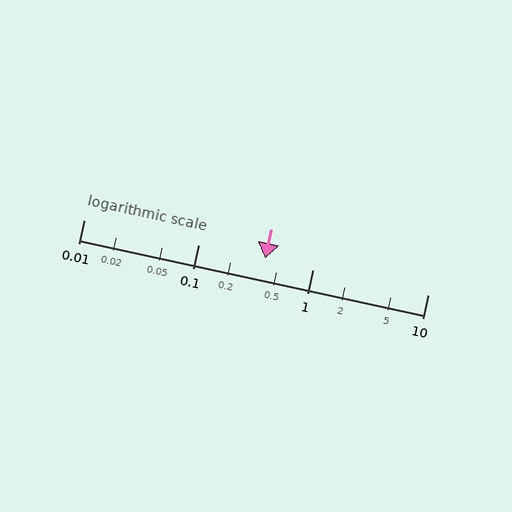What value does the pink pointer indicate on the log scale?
The pointer indicates approximately 0.38.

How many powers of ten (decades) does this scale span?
The scale spans 3 decades, from 0.01 to 10.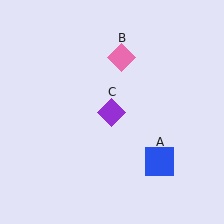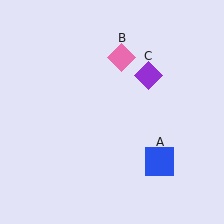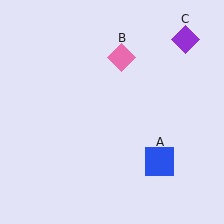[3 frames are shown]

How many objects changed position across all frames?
1 object changed position: purple diamond (object C).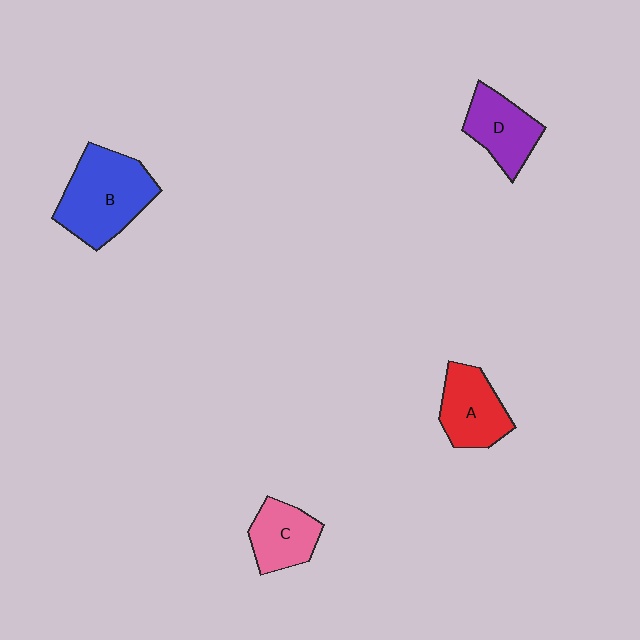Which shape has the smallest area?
Shape C (pink).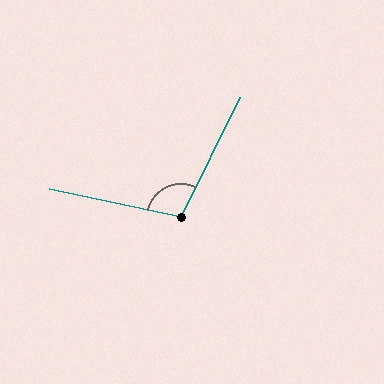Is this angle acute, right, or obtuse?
It is obtuse.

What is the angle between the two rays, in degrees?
Approximately 104 degrees.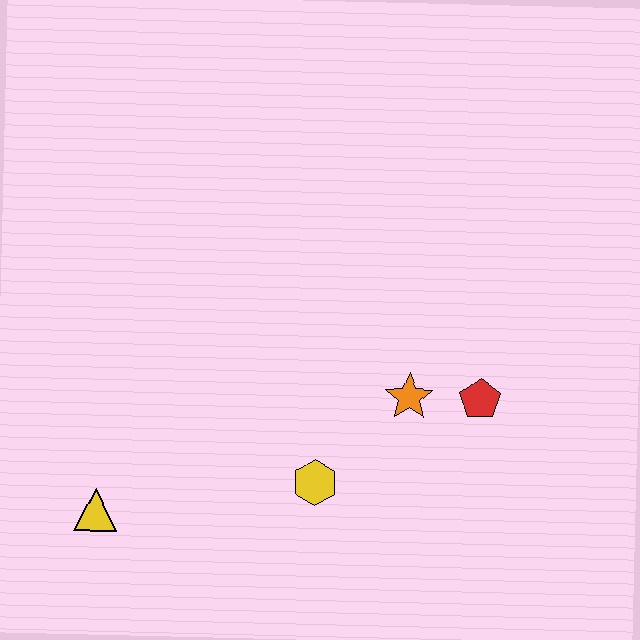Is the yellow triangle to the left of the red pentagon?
Yes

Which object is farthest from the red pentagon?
The yellow triangle is farthest from the red pentagon.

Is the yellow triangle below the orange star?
Yes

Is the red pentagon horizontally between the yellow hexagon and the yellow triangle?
No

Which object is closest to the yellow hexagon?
The orange star is closest to the yellow hexagon.